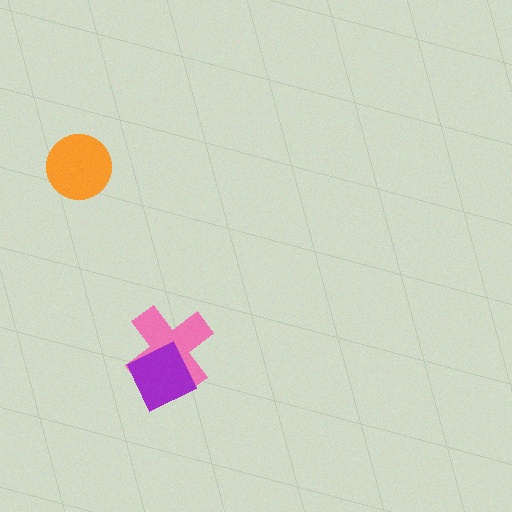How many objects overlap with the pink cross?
1 object overlaps with the pink cross.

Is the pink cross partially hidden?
Yes, it is partially covered by another shape.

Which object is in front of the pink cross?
The purple square is in front of the pink cross.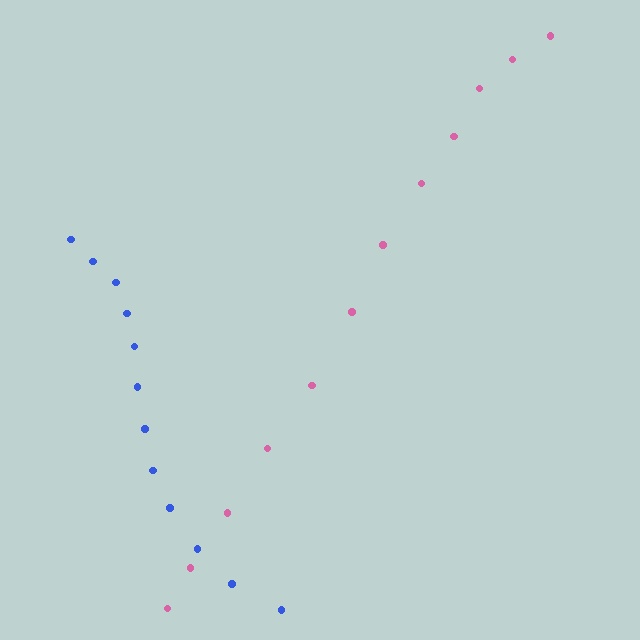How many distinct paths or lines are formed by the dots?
There are 2 distinct paths.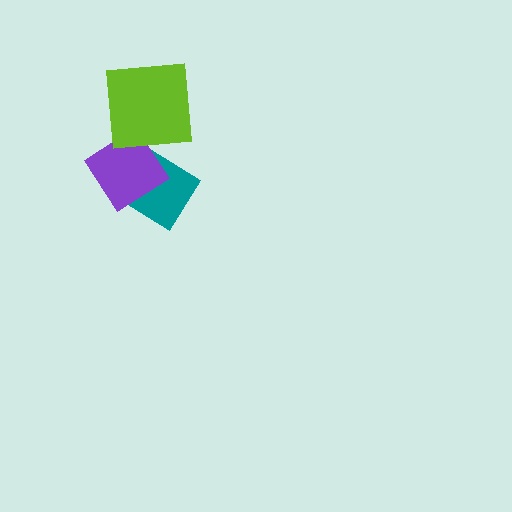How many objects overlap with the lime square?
1 object overlaps with the lime square.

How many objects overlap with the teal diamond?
1 object overlaps with the teal diamond.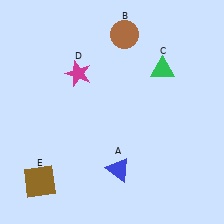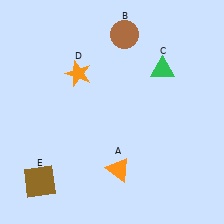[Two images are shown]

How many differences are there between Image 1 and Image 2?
There are 2 differences between the two images.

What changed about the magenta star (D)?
In Image 1, D is magenta. In Image 2, it changed to orange.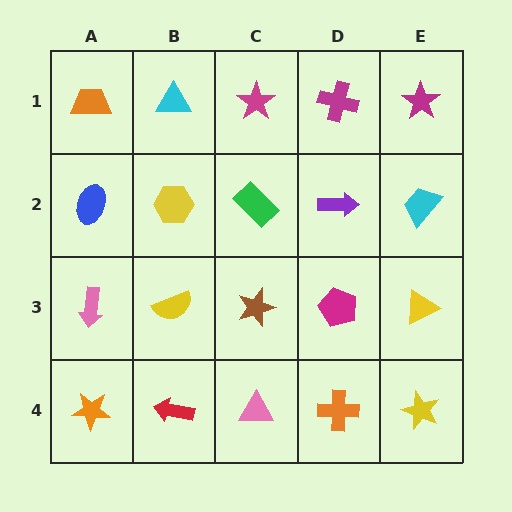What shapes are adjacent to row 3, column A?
A blue ellipse (row 2, column A), an orange star (row 4, column A), a yellow semicircle (row 3, column B).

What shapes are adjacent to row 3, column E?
A cyan trapezoid (row 2, column E), a yellow star (row 4, column E), a magenta pentagon (row 3, column D).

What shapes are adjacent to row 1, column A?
A blue ellipse (row 2, column A), a cyan triangle (row 1, column B).